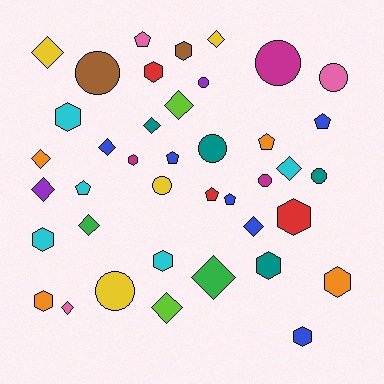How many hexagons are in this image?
There are 11 hexagons.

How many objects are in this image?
There are 40 objects.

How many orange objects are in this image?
There are 4 orange objects.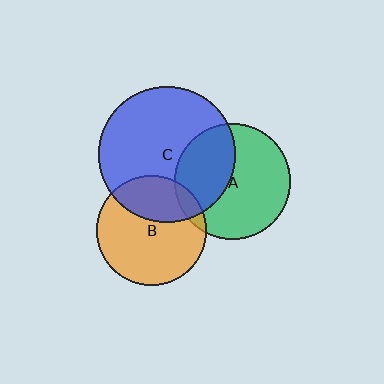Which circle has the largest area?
Circle C (blue).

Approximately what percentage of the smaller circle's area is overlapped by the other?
Approximately 30%.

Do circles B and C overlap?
Yes.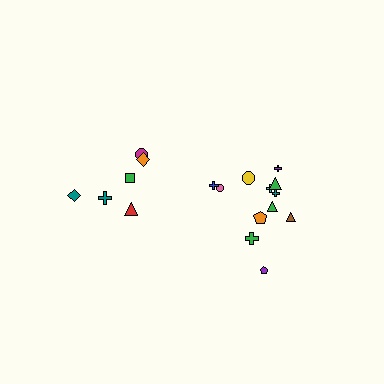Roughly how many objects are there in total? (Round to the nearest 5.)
Roughly 20 objects in total.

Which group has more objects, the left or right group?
The right group.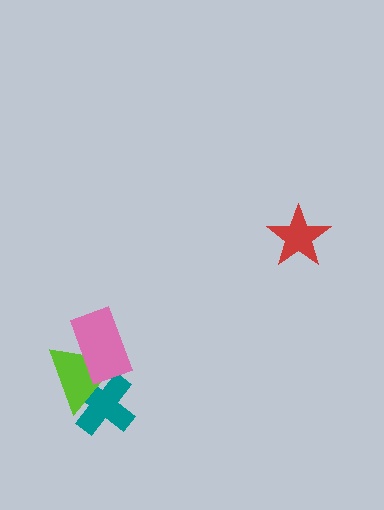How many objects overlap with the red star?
0 objects overlap with the red star.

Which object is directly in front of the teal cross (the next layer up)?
The lime triangle is directly in front of the teal cross.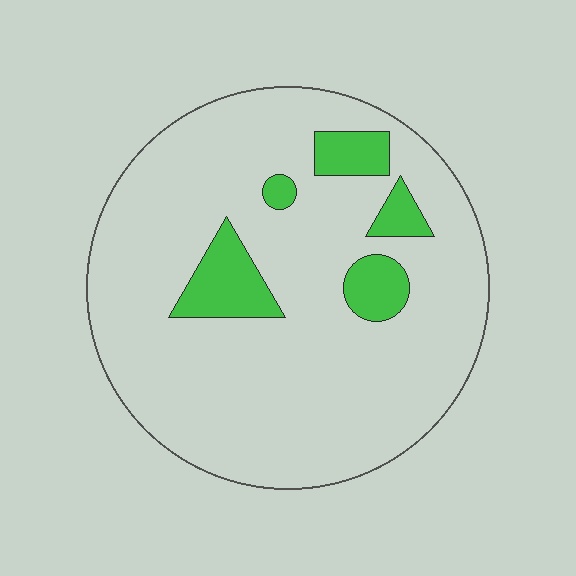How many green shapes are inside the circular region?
5.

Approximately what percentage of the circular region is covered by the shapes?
Approximately 15%.